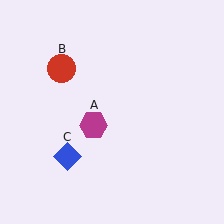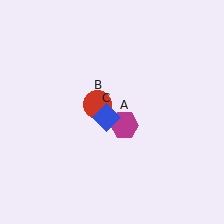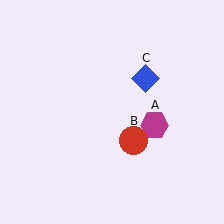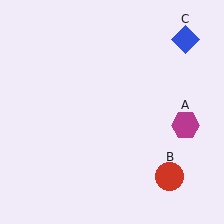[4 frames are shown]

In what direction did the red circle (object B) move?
The red circle (object B) moved down and to the right.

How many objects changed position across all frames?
3 objects changed position: magenta hexagon (object A), red circle (object B), blue diamond (object C).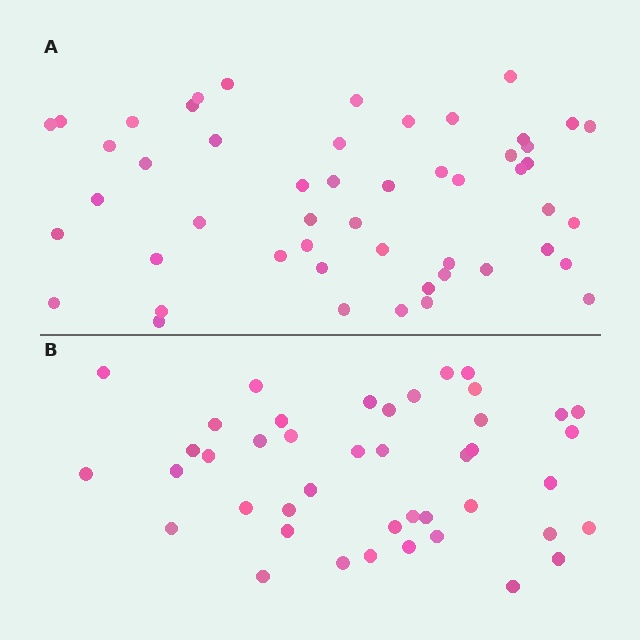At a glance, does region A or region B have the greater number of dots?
Region A (the top region) has more dots.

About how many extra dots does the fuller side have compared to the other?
Region A has roughly 8 or so more dots than region B.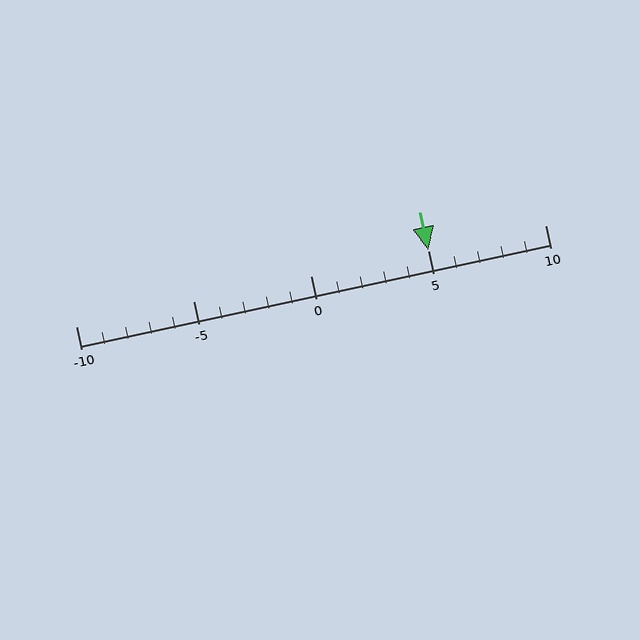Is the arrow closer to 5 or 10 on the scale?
The arrow is closer to 5.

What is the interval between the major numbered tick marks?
The major tick marks are spaced 5 units apart.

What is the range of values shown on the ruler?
The ruler shows values from -10 to 10.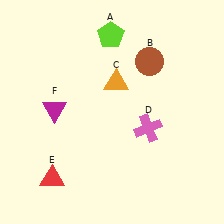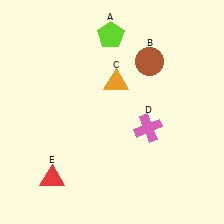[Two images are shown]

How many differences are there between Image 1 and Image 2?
There is 1 difference between the two images.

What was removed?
The magenta triangle (F) was removed in Image 2.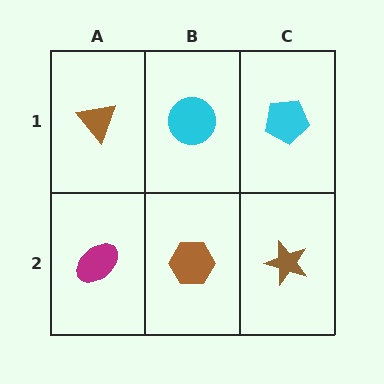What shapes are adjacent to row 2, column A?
A brown triangle (row 1, column A), a brown hexagon (row 2, column B).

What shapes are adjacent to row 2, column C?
A cyan pentagon (row 1, column C), a brown hexagon (row 2, column B).